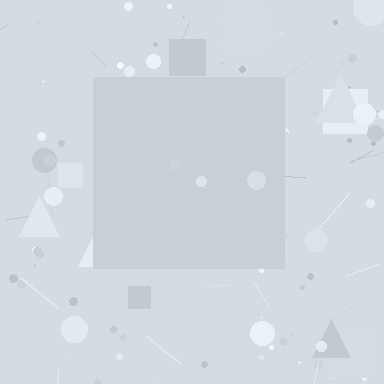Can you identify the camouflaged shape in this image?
The camouflaged shape is a square.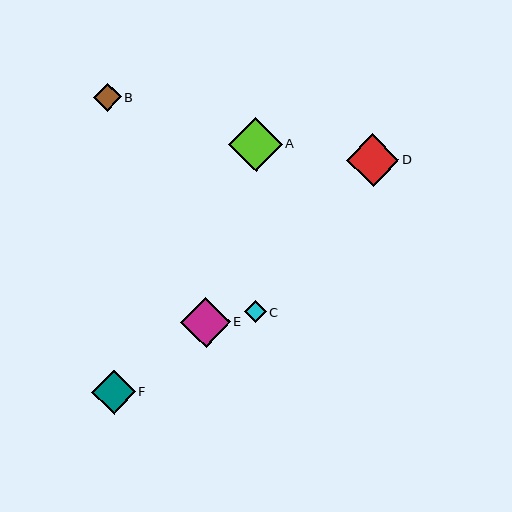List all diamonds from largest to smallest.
From largest to smallest: A, D, E, F, B, C.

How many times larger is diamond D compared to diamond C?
Diamond D is approximately 2.4 times the size of diamond C.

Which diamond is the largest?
Diamond A is the largest with a size of approximately 53 pixels.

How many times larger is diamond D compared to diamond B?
Diamond D is approximately 1.9 times the size of diamond B.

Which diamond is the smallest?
Diamond C is the smallest with a size of approximately 22 pixels.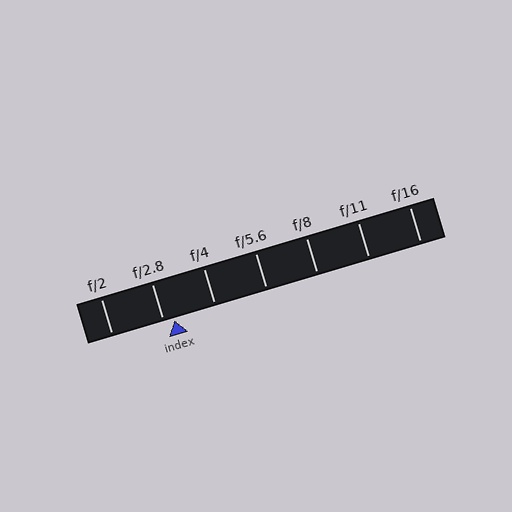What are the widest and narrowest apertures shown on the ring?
The widest aperture shown is f/2 and the narrowest is f/16.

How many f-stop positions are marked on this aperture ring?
There are 7 f-stop positions marked.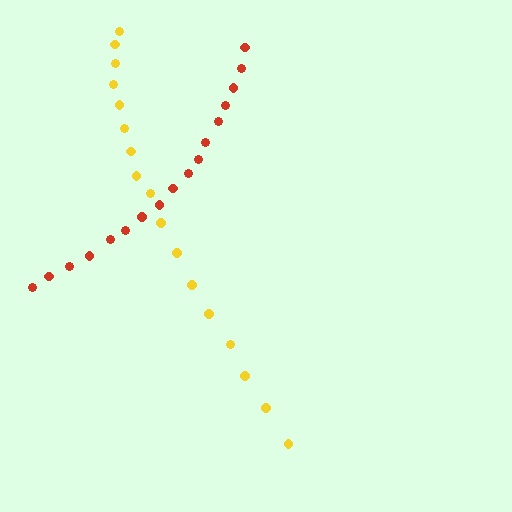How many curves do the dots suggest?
There are 2 distinct paths.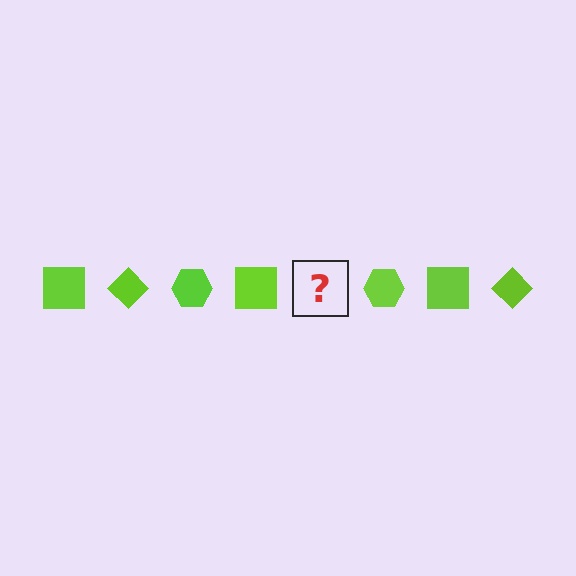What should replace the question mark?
The question mark should be replaced with a lime diamond.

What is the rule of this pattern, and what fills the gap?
The rule is that the pattern cycles through square, diamond, hexagon shapes in lime. The gap should be filled with a lime diamond.